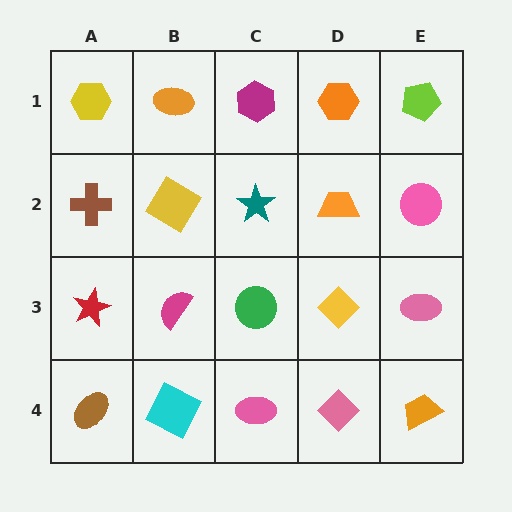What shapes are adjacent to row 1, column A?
A brown cross (row 2, column A), an orange ellipse (row 1, column B).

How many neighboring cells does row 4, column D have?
3.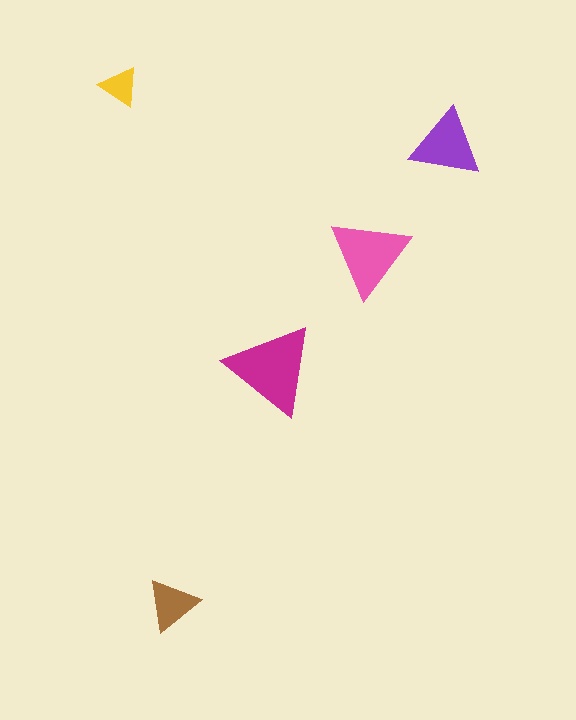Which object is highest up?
The yellow triangle is topmost.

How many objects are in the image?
There are 5 objects in the image.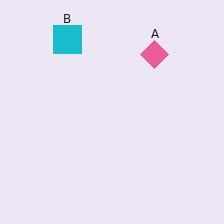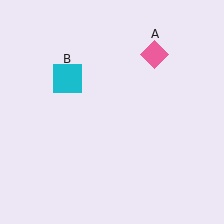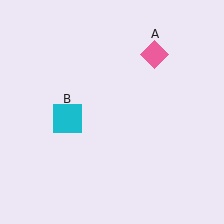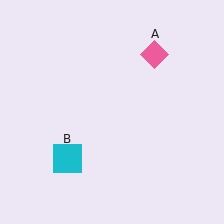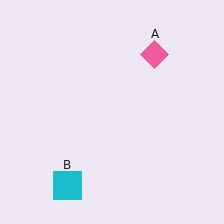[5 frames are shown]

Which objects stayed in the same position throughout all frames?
Pink diamond (object A) remained stationary.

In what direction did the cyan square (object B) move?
The cyan square (object B) moved down.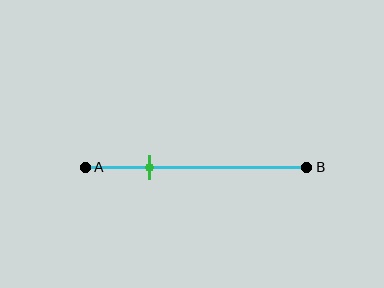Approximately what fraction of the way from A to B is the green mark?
The green mark is approximately 30% of the way from A to B.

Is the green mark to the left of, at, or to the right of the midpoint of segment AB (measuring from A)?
The green mark is to the left of the midpoint of segment AB.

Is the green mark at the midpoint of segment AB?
No, the mark is at about 30% from A, not at the 50% midpoint.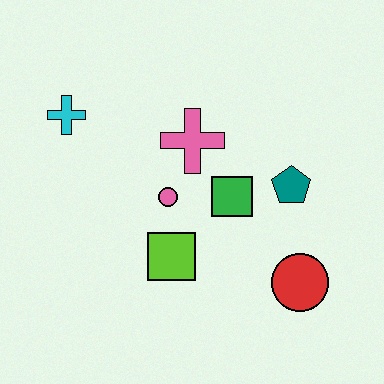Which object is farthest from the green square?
The cyan cross is farthest from the green square.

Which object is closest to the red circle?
The teal pentagon is closest to the red circle.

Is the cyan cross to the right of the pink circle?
No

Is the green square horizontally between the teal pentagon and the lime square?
Yes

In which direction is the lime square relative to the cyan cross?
The lime square is below the cyan cross.